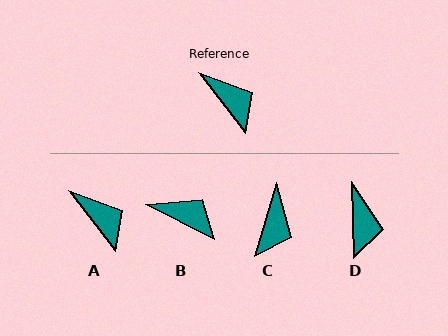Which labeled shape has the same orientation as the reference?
A.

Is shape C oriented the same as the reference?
No, it is off by about 54 degrees.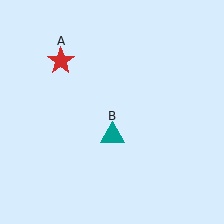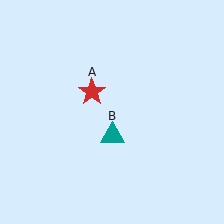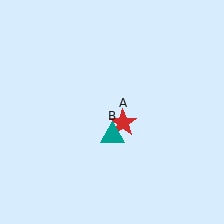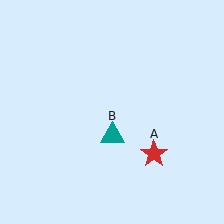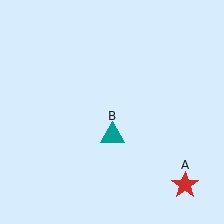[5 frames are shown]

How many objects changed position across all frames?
1 object changed position: red star (object A).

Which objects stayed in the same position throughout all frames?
Teal triangle (object B) remained stationary.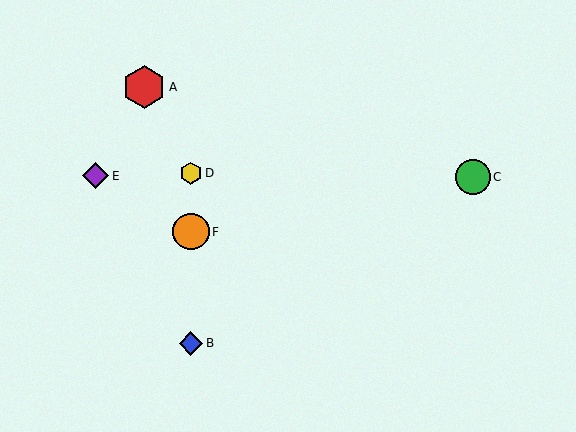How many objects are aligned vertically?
3 objects (B, D, F) are aligned vertically.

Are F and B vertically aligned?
Yes, both are at x≈191.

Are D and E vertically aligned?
No, D is at x≈191 and E is at x≈96.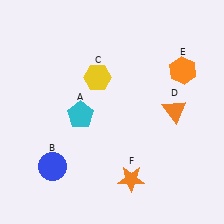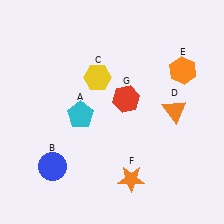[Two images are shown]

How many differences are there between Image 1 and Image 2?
There is 1 difference between the two images.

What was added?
A red hexagon (G) was added in Image 2.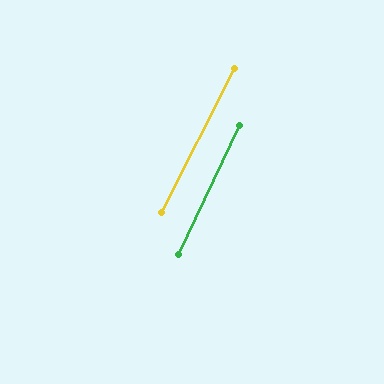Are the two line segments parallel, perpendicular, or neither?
Parallel — their directions differ by only 1.6°.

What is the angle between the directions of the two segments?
Approximately 2 degrees.